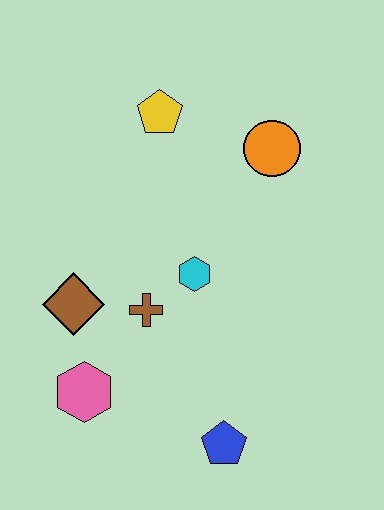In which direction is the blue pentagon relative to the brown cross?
The blue pentagon is below the brown cross.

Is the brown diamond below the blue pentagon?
No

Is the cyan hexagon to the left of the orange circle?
Yes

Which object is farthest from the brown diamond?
The orange circle is farthest from the brown diamond.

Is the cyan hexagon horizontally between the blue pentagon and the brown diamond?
Yes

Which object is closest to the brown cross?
The cyan hexagon is closest to the brown cross.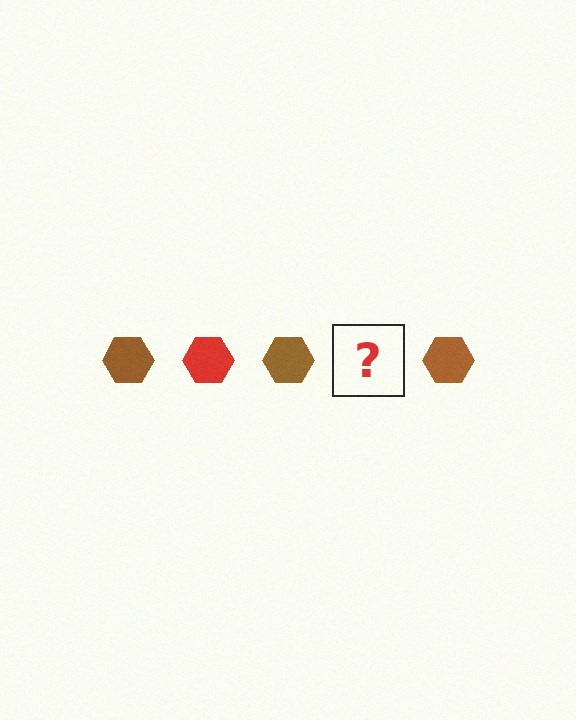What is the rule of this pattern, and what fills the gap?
The rule is that the pattern cycles through brown, red hexagons. The gap should be filled with a red hexagon.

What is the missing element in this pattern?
The missing element is a red hexagon.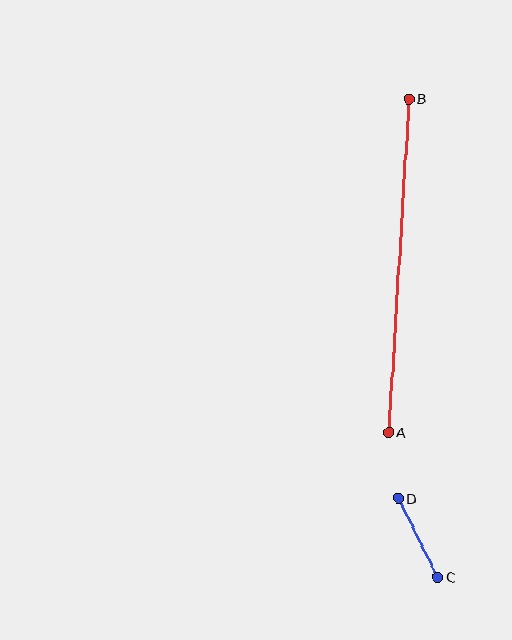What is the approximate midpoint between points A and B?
The midpoint is at approximately (399, 265) pixels.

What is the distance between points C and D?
The distance is approximately 88 pixels.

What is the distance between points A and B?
The distance is approximately 334 pixels.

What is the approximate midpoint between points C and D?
The midpoint is at approximately (418, 538) pixels.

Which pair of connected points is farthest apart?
Points A and B are farthest apart.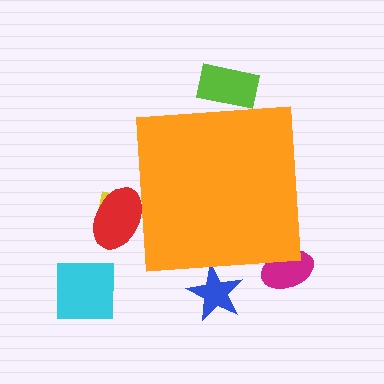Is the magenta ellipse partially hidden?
Yes, the magenta ellipse is partially hidden behind the orange square.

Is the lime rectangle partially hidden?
Yes, the lime rectangle is partially hidden behind the orange square.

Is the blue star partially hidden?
Yes, the blue star is partially hidden behind the orange square.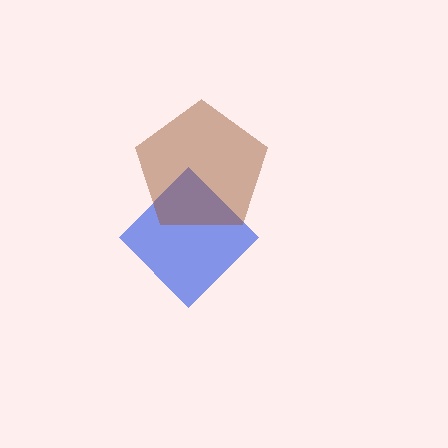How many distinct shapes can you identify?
There are 2 distinct shapes: a blue diamond, a brown pentagon.